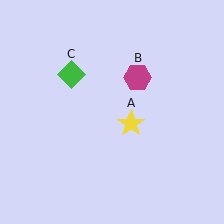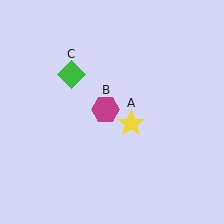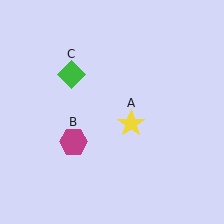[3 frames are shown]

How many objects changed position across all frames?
1 object changed position: magenta hexagon (object B).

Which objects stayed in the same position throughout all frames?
Yellow star (object A) and green diamond (object C) remained stationary.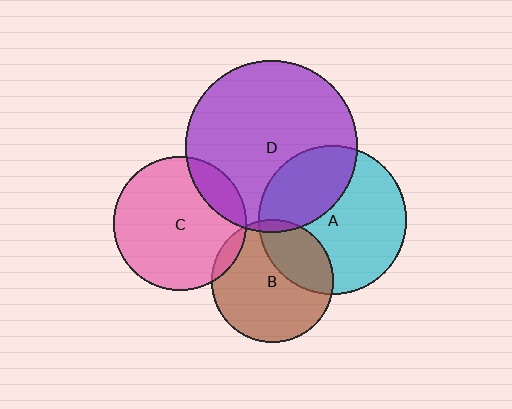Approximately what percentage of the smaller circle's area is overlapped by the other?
Approximately 10%.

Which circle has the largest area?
Circle D (purple).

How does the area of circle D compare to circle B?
Approximately 2.0 times.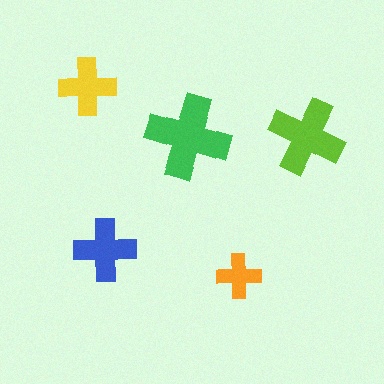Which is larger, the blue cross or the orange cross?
The blue one.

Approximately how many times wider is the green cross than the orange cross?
About 2 times wider.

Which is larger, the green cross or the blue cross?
The green one.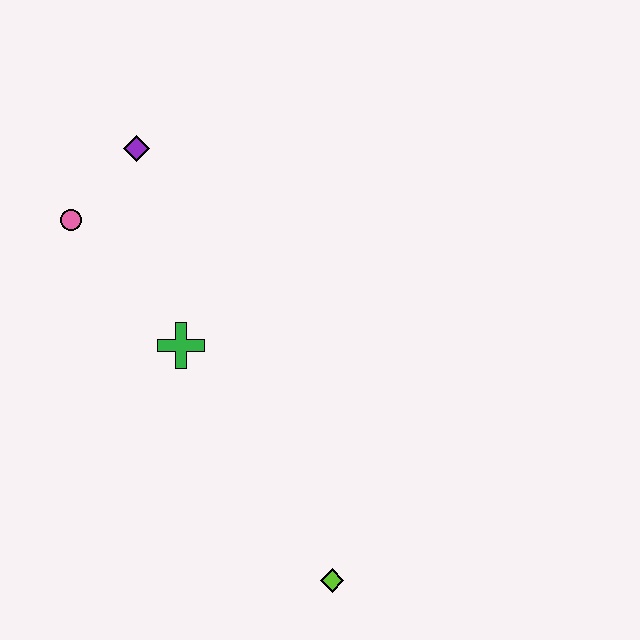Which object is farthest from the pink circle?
The lime diamond is farthest from the pink circle.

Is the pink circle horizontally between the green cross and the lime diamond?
No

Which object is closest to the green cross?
The pink circle is closest to the green cross.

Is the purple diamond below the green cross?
No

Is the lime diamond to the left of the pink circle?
No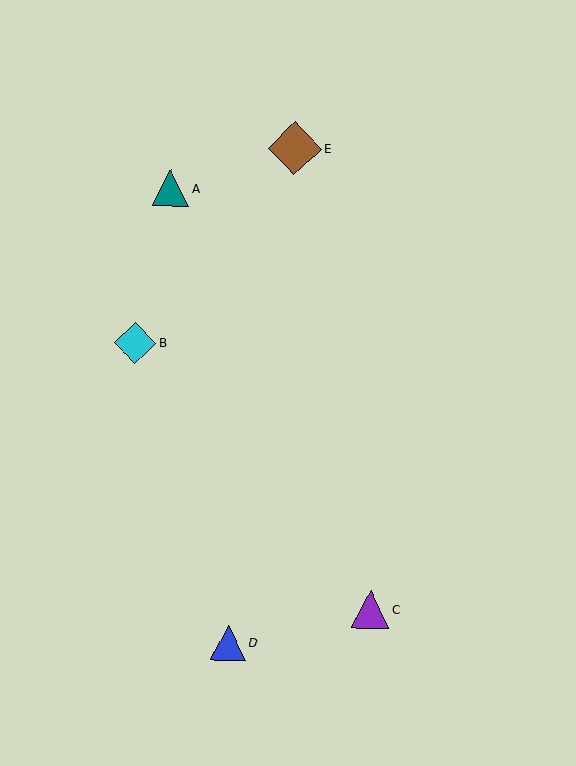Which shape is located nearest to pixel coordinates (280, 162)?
The brown diamond (labeled E) at (295, 148) is nearest to that location.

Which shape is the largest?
The brown diamond (labeled E) is the largest.